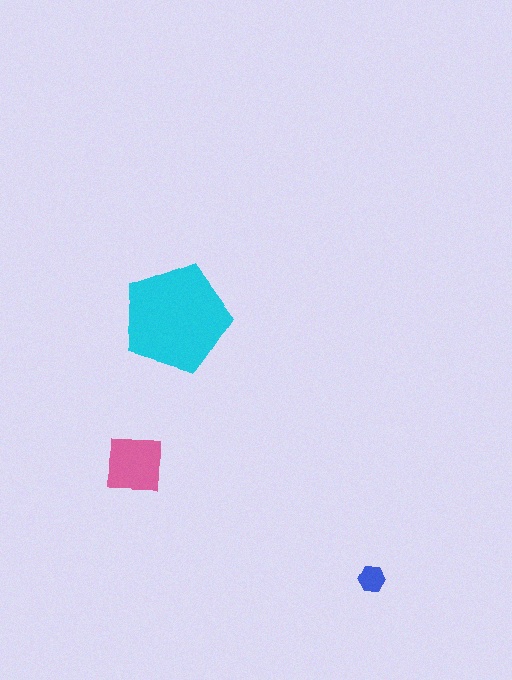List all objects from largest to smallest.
The cyan pentagon, the pink square, the blue hexagon.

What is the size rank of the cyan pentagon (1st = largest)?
1st.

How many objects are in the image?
There are 3 objects in the image.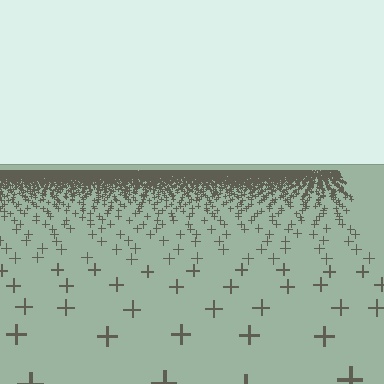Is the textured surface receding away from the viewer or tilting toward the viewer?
The surface is receding away from the viewer. Texture elements get smaller and denser toward the top.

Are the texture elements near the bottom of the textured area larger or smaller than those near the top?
Larger. Near the bottom, elements are closer to the viewer and appear at a bigger on-screen size.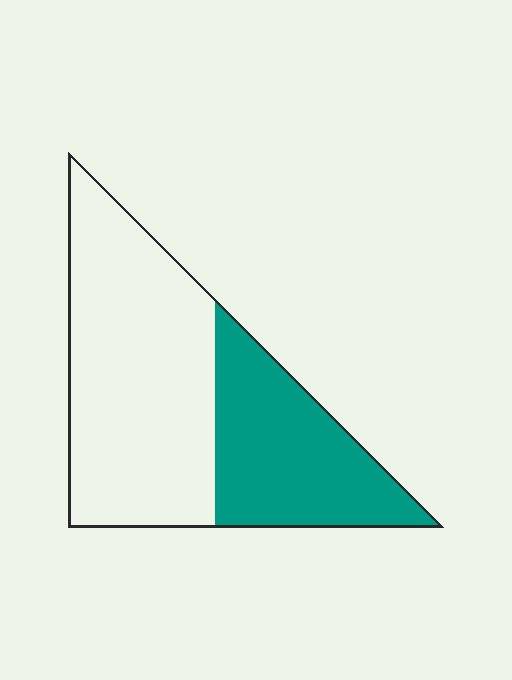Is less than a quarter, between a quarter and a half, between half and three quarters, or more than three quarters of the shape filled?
Between a quarter and a half.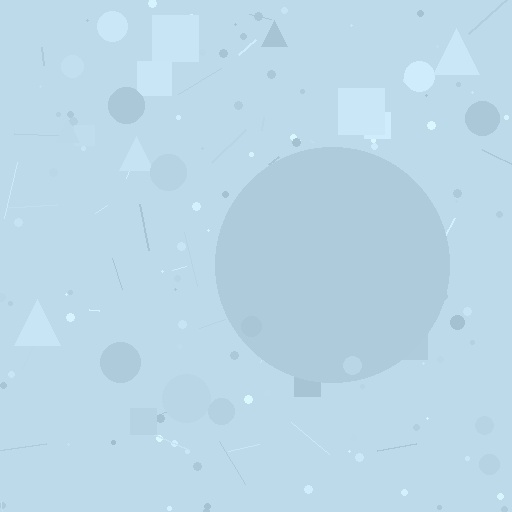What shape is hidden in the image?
A circle is hidden in the image.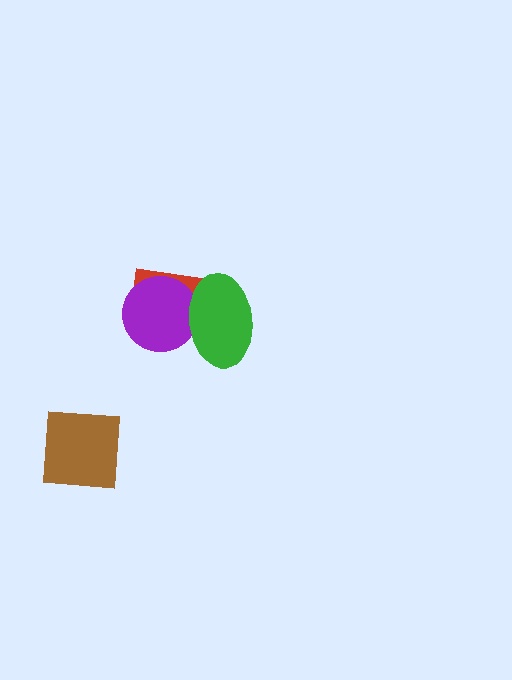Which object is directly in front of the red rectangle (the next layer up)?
The purple circle is directly in front of the red rectangle.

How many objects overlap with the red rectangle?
2 objects overlap with the red rectangle.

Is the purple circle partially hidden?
Yes, it is partially covered by another shape.